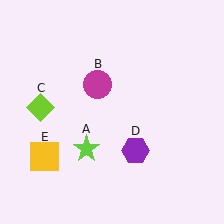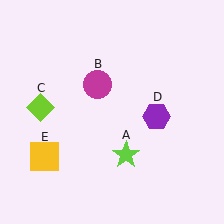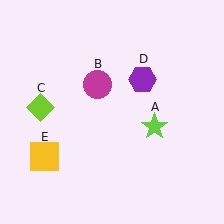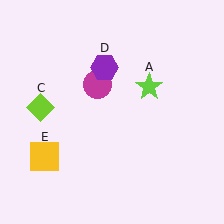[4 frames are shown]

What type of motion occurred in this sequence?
The lime star (object A), purple hexagon (object D) rotated counterclockwise around the center of the scene.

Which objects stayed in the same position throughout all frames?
Magenta circle (object B) and lime diamond (object C) and yellow square (object E) remained stationary.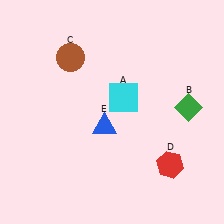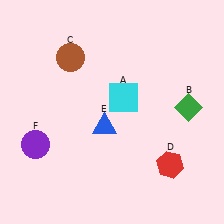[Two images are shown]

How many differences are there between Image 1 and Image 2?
There is 1 difference between the two images.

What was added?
A purple circle (F) was added in Image 2.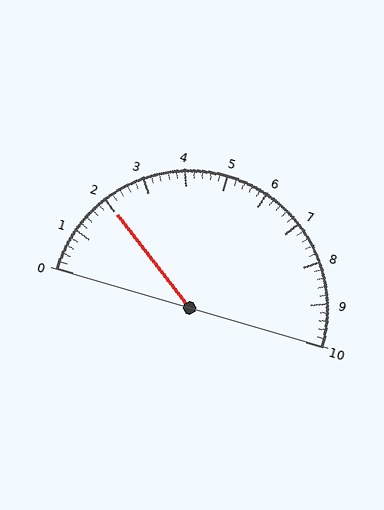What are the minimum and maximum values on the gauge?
The gauge ranges from 0 to 10.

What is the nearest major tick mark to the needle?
The nearest major tick mark is 2.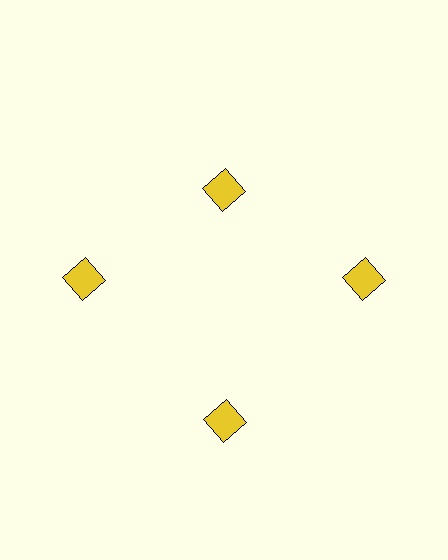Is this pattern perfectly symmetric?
No. The 4 yellow squares are arranged in a ring, but one element near the 12 o'clock position is pulled inward toward the center, breaking the 4-fold rotational symmetry.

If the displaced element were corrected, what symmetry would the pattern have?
It would have 4-fold rotational symmetry — the pattern would map onto itself every 90 degrees.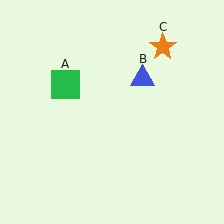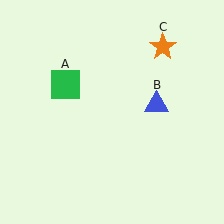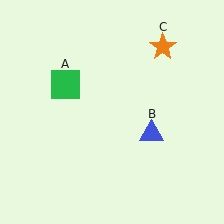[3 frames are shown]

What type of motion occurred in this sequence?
The blue triangle (object B) rotated clockwise around the center of the scene.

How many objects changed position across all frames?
1 object changed position: blue triangle (object B).